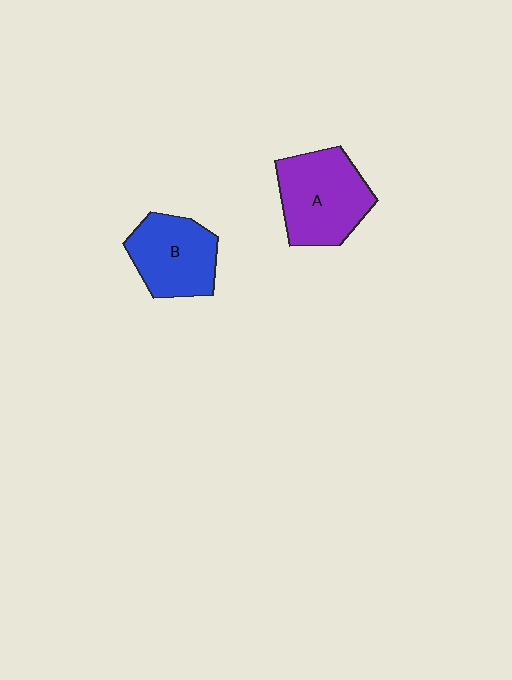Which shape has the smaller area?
Shape B (blue).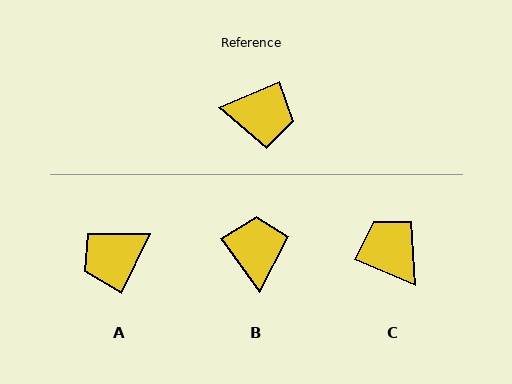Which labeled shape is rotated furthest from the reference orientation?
A, about 139 degrees away.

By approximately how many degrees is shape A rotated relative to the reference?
Approximately 139 degrees clockwise.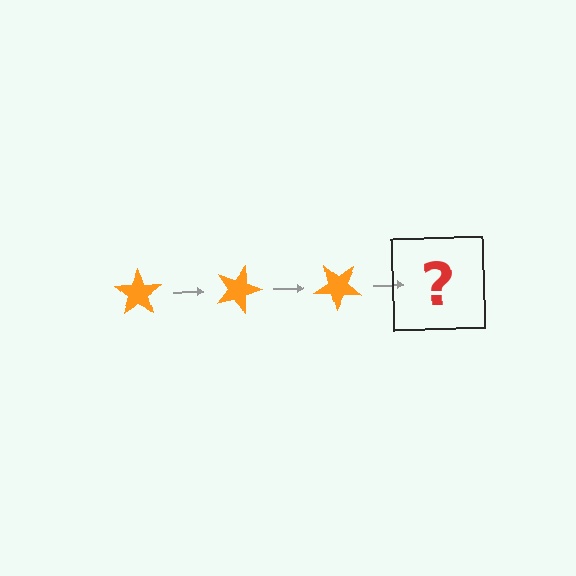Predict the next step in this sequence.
The next step is an orange star rotated 60 degrees.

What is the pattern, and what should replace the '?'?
The pattern is that the star rotates 20 degrees each step. The '?' should be an orange star rotated 60 degrees.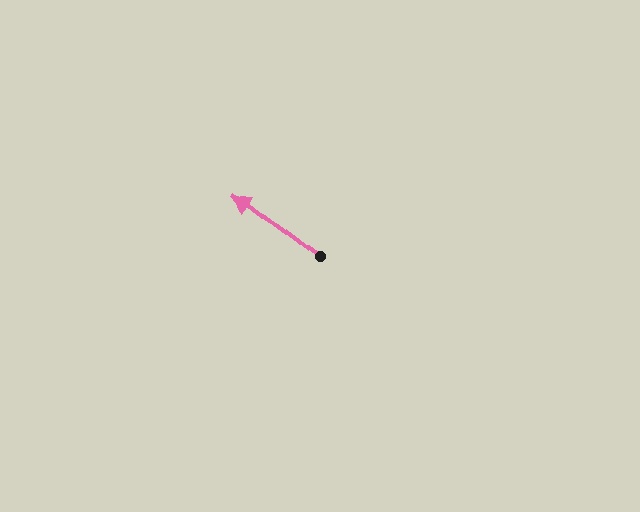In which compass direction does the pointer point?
Northwest.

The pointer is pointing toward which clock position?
Roughly 10 o'clock.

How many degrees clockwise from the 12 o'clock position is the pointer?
Approximately 307 degrees.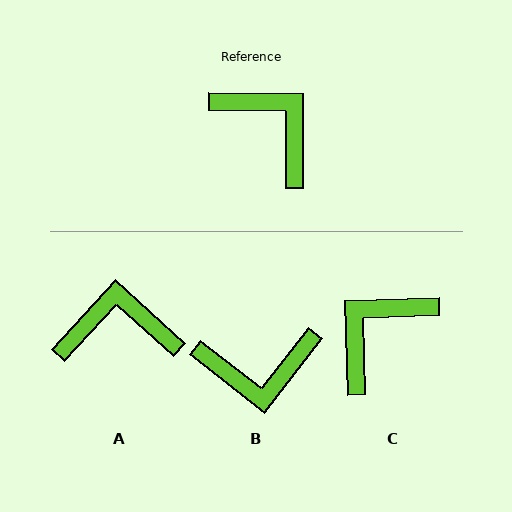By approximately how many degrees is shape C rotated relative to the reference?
Approximately 92 degrees counter-clockwise.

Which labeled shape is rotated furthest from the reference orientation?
B, about 127 degrees away.